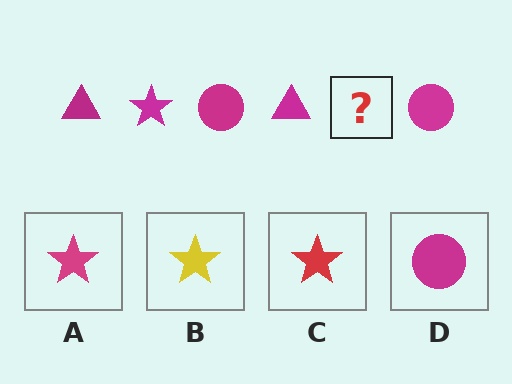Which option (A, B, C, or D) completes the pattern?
A.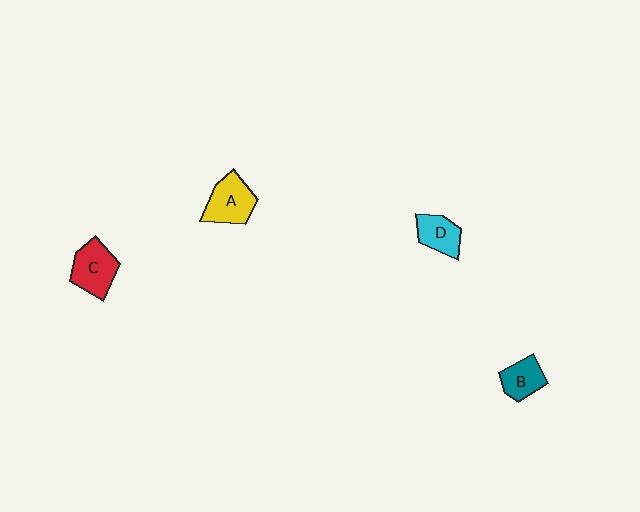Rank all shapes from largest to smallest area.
From largest to smallest: C (red), A (yellow), D (cyan), B (teal).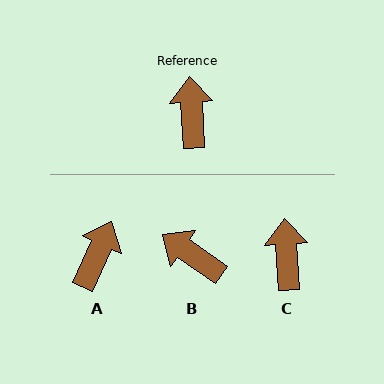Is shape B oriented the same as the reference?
No, it is off by about 52 degrees.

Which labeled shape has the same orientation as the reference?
C.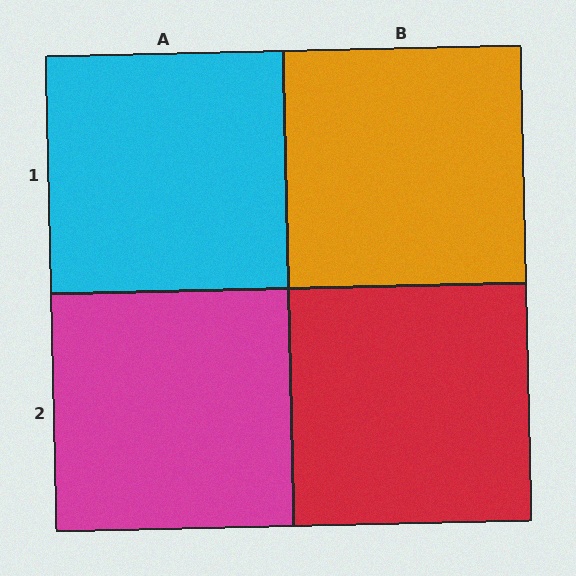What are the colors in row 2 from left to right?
Magenta, red.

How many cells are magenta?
1 cell is magenta.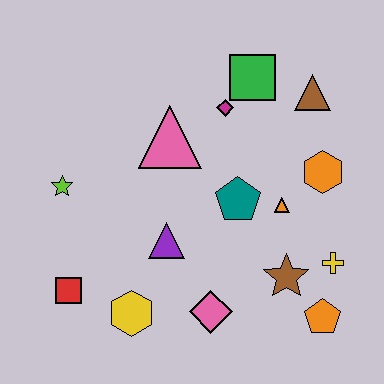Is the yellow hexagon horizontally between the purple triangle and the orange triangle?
No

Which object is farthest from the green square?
The red square is farthest from the green square.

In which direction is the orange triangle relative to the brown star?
The orange triangle is above the brown star.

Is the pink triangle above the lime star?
Yes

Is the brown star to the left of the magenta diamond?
No